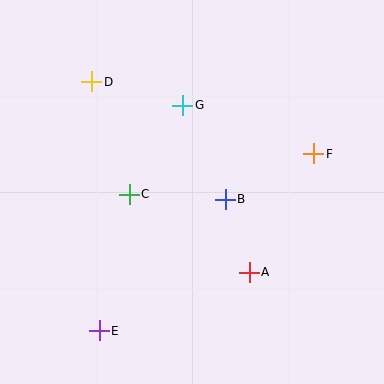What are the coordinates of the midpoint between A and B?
The midpoint between A and B is at (237, 236).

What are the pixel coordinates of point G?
Point G is at (183, 105).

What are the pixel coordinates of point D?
Point D is at (92, 82).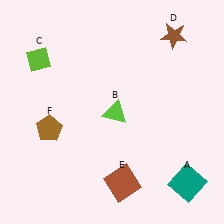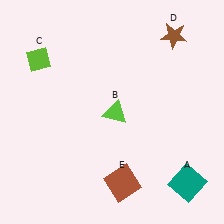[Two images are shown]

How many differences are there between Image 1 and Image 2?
There is 1 difference between the two images.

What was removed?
The brown pentagon (F) was removed in Image 2.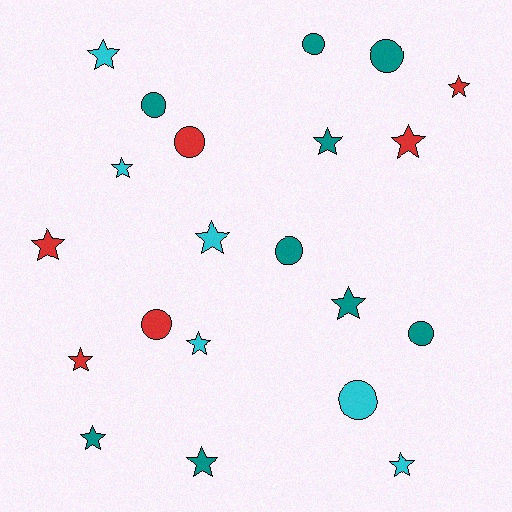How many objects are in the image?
There are 21 objects.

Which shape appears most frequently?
Star, with 13 objects.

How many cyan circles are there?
There is 1 cyan circle.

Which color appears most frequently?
Teal, with 9 objects.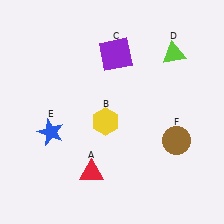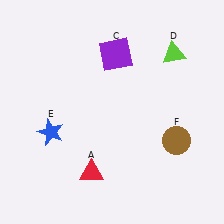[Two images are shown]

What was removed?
The yellow hexagon (B) was removed in Image 2.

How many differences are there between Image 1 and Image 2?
There is 1 difference between the two images.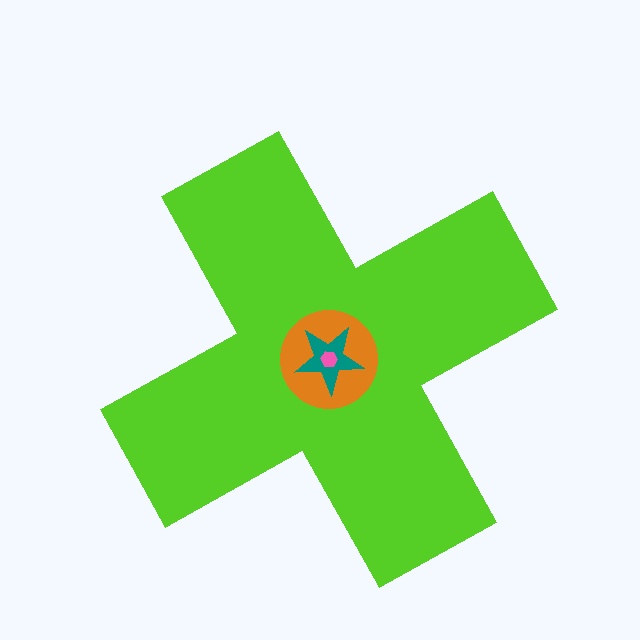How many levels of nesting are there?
4.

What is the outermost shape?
The lime cross.